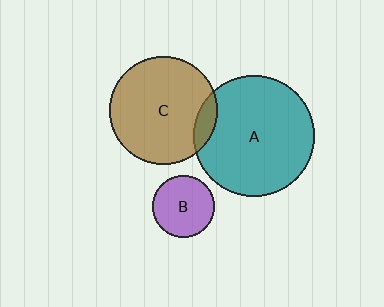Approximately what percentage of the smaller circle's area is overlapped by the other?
Approximately 10%.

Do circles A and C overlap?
Yes.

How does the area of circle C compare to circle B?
Approximately 3.0 times.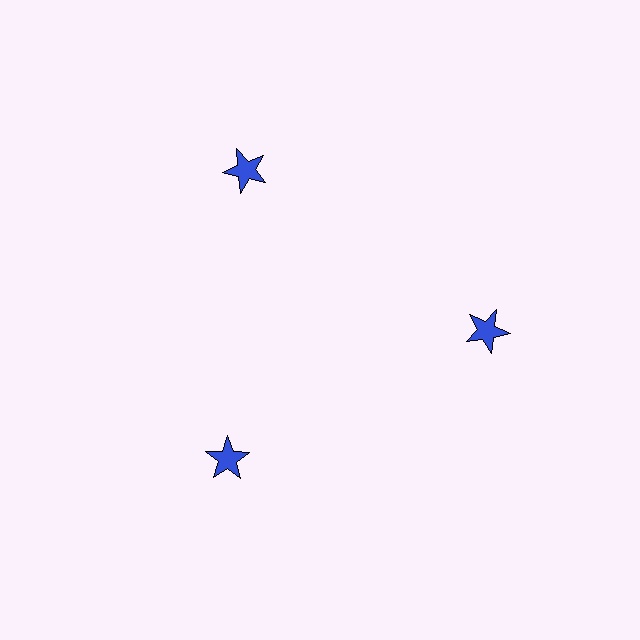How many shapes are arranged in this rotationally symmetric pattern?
There are 3 shapes, arranged in 3 groups of 1.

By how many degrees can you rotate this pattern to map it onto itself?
The pattern maps onto itself every 120 degrees of rotation.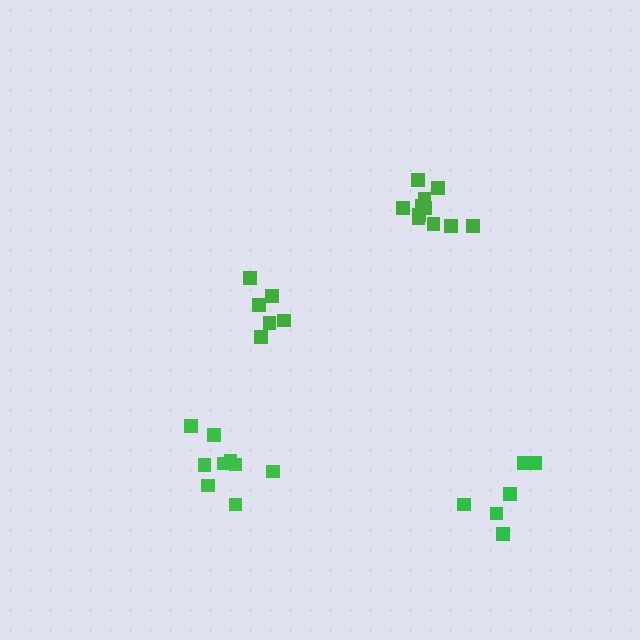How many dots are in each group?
Group 1: 6 dots, Group 2: 9 dots, Group 3: 6 dots, Group 4: 11 dots (32 total).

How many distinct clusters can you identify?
There are 4 distinct clusters.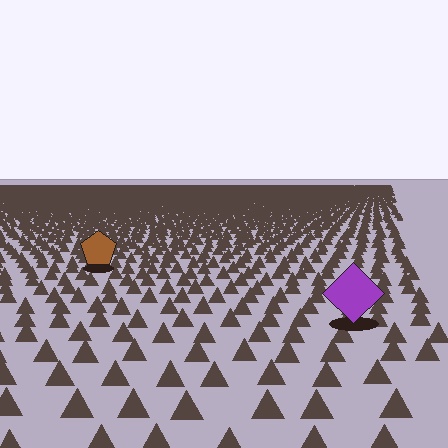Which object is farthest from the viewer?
The brown pentagon is farthest from the viewer. It appears smaller and the ground texture around it is denser.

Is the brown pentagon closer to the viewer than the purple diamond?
No. The purple diamond is closer — you can tell from the texture gradient: the ground texture is coarser near it.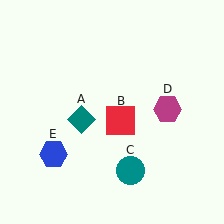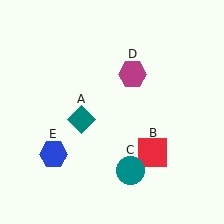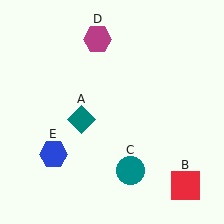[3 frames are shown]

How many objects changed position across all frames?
2 objects changed position: red square (object B), magenta hexagon (object D).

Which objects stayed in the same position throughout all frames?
Teal diamond (object A) and teal circle (object C) and blue hexagon (object E) remained stationary.